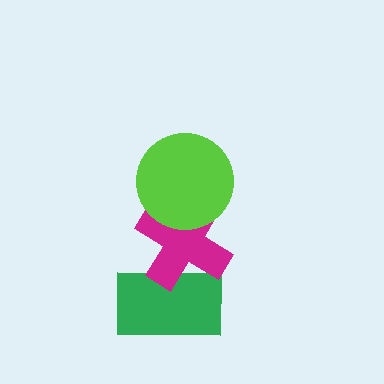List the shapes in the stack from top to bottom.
From top to bottom: the lime circle, the magenta cross, the green rectangle.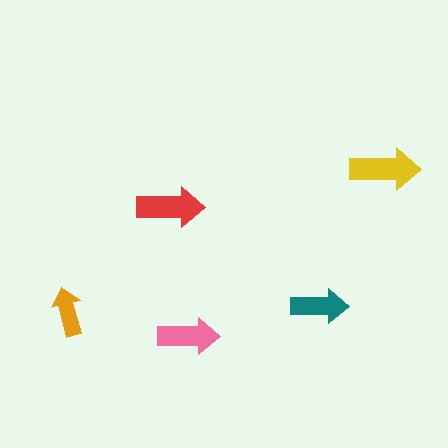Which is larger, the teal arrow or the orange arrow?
The teal one.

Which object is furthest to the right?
The yellow arrow is rightmost.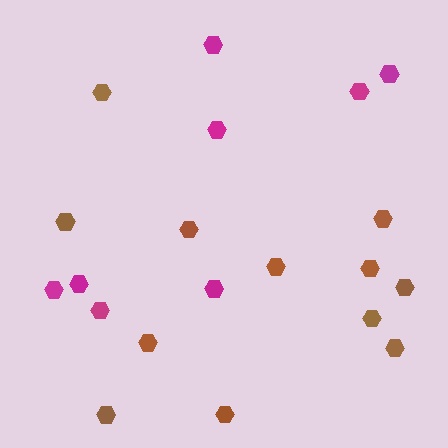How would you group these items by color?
There are 2 groups: one group of magenta hexagons (8) and one group of brown hexagons (12).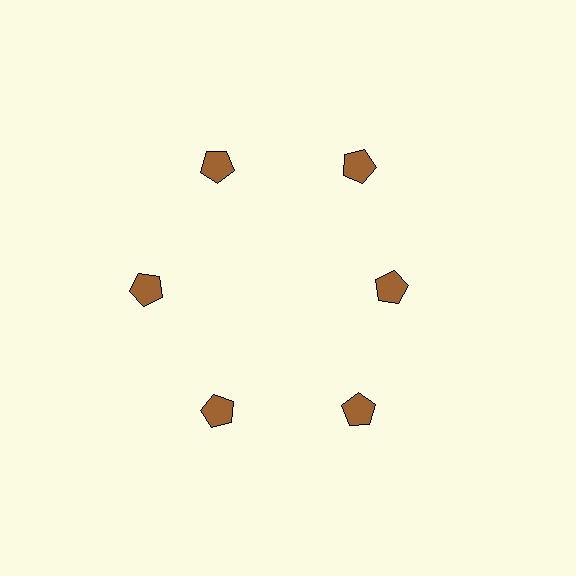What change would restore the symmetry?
The symmetry would be restored by moving it outward, back onto the ring so that all 6 pentagons sit at equal angles and equal distance from the center.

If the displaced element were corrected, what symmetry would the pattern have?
It would have 6-fold rotational symmetry — the pattern would map onto itself every 60 degrees.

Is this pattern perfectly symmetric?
No. The 6 brown pentagons are arranged in a ring, but one element near the 3 o'clock position is pulled inward toward the center, breaking the 6-fold rotational symmetry.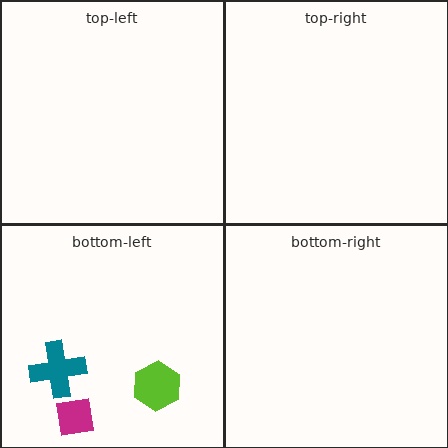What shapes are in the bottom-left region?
The magenta square, the teal cross, the lime hexagon.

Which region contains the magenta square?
The bottom-left region.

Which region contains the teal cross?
The bottom-left region.